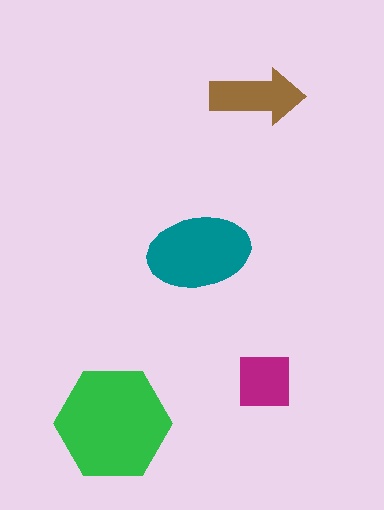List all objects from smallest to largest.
The magenta square, the brown arrow, the teal ellipse, the green hexagon.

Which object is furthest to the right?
The magenta square is rightmost.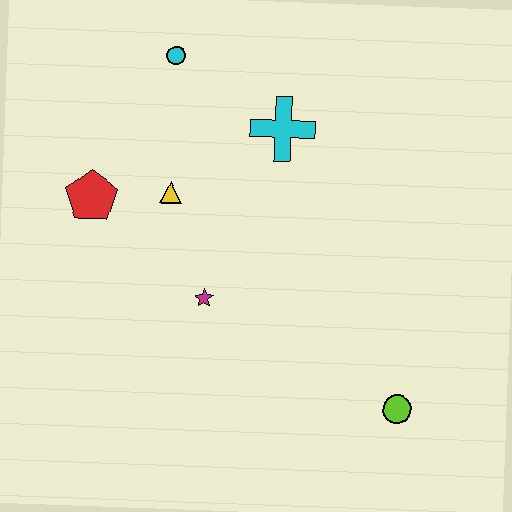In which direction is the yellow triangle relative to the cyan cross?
The yellow triangle is to the left of the cyan cross.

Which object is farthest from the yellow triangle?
The lime circle is farthest from the yellow triangle.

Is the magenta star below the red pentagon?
Yes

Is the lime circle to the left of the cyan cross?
No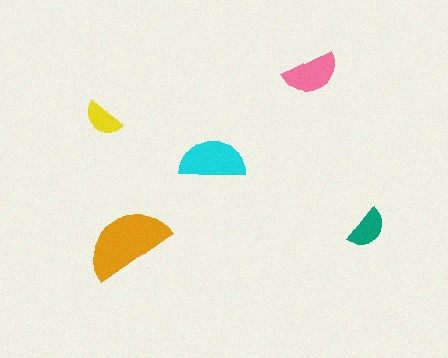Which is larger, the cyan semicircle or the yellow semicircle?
The cyan one.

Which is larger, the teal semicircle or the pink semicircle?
The pink one.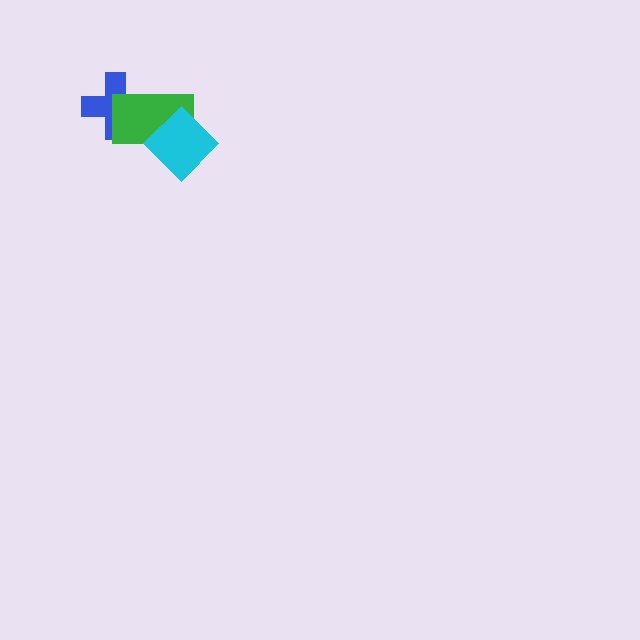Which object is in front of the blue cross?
The green rectangle is in front of the blue cross.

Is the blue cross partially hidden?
Yes, it is partially covered by another shape.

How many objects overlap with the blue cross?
1 object overlaps with the blue cross.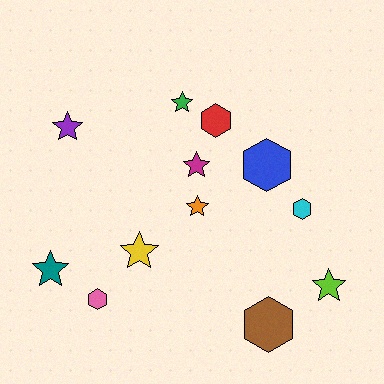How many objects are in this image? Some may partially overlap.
There are 12 objects.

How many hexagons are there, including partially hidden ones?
There are 5 hexagons.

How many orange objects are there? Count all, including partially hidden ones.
There is 1 orange object.